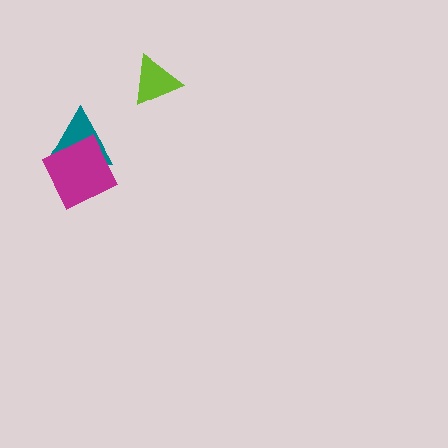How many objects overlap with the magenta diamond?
1 object overlaps with the magenta diamond.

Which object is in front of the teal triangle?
The magenta diamond is in front of the teal triangle.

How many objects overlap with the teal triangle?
1 object overlaps with the teal triangle.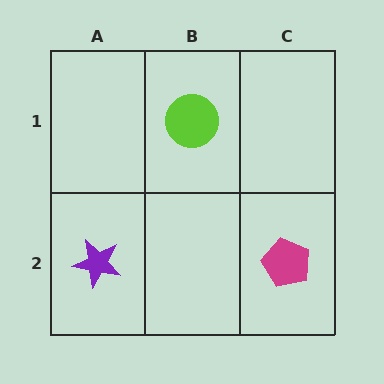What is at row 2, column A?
A purple star.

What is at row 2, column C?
A magenta pentagon.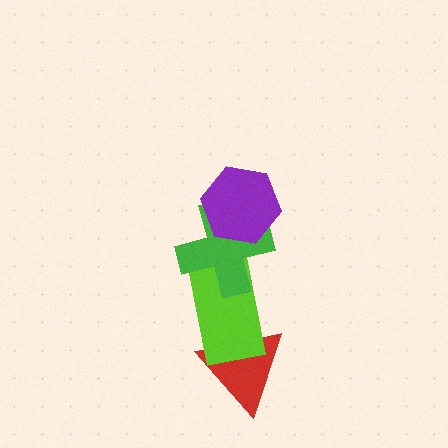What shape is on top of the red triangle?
The lime rectangle is on top of the red triangle.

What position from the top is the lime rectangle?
The lime rectangle is 3rd from the top.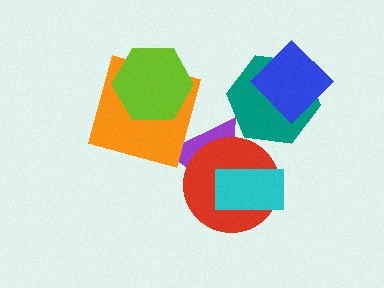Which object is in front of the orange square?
The lime hexagon is in front of the orange square.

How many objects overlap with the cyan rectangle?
2 objects overlap with the cyan rectangle.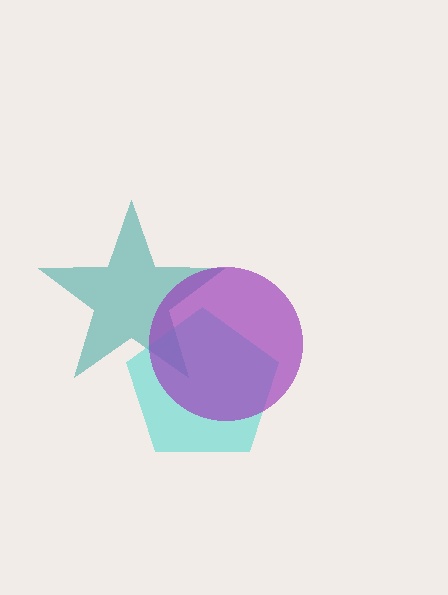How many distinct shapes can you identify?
There are 3 distinct shapes: a teal star, a cyan pentagon, a purple circle.